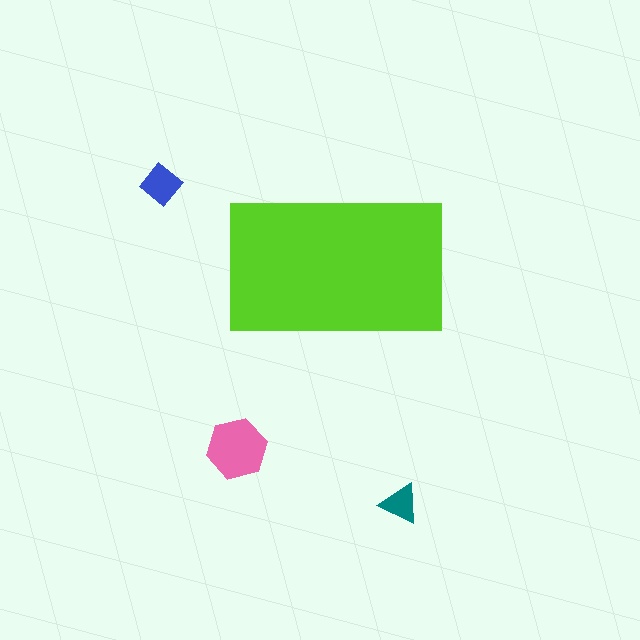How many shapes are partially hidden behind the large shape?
0 shapes are partially hidden.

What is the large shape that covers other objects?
A lime rectangle.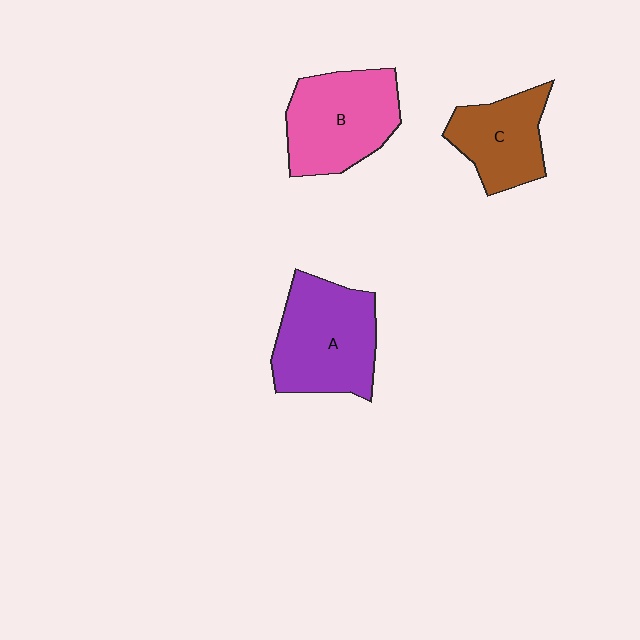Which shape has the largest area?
Shape A (purple).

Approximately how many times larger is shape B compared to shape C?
Approximately 1.3 times.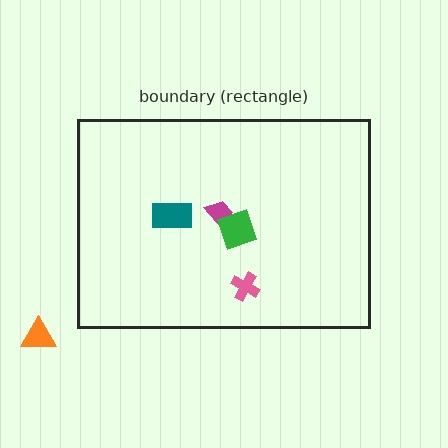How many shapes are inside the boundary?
4 inside, 1 outside.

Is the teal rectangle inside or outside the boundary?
Inside.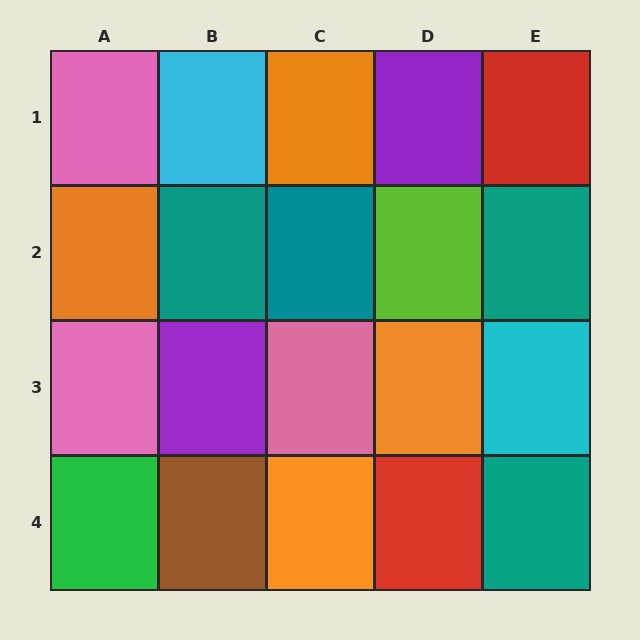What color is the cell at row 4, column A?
Green.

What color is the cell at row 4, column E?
Teal.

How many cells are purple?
2 cells are purple.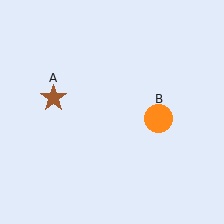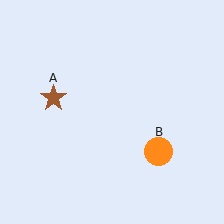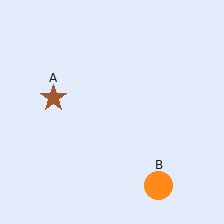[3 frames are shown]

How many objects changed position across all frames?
1 object changed position: orange circle (object B).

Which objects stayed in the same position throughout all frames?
Brown star (object A) remained stationary.